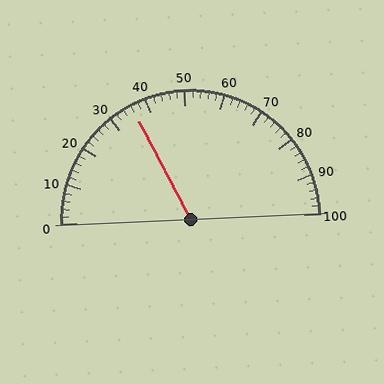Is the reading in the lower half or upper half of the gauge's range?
The reading is in the lower half of the range (0 to 100).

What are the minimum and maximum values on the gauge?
The gauge ranges from 0 to 100.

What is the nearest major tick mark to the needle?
The nearest major tick mark is 40.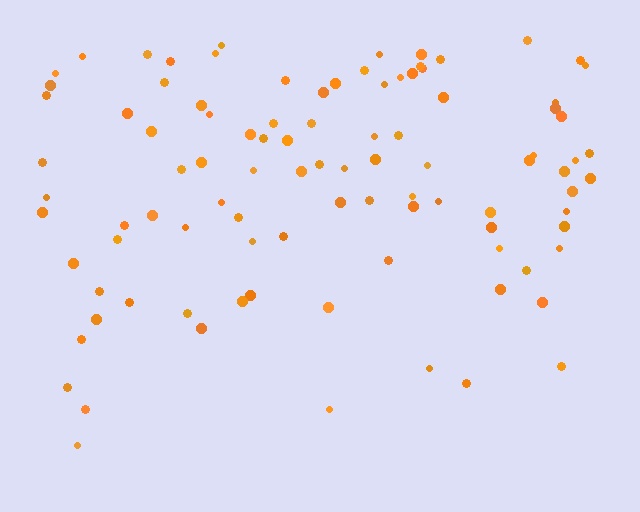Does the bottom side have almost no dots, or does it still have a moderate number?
Still a moderate number, just noticeably fewer than the top.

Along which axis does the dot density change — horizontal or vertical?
Vertical.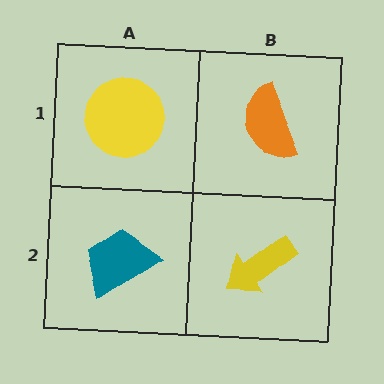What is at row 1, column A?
A yellow circle.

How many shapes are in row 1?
2 shapes.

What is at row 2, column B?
A yellow arrow.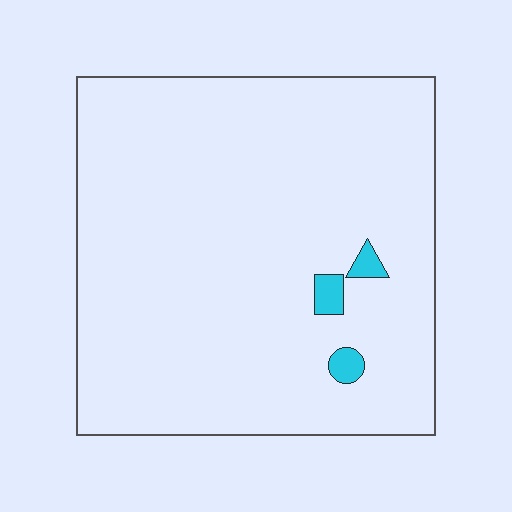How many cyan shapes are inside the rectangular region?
3.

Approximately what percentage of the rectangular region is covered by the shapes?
Approximately 0%.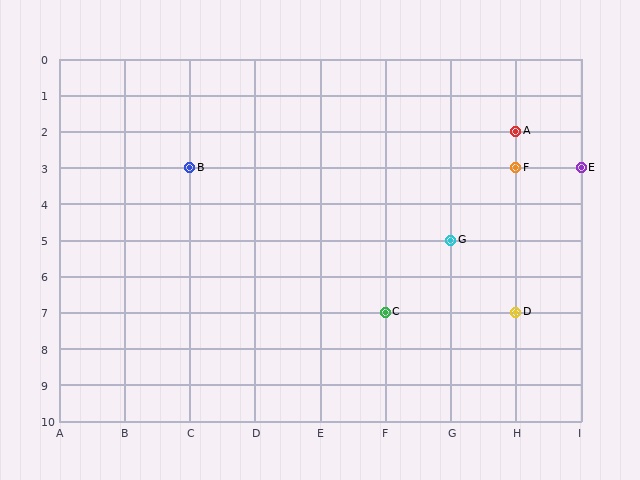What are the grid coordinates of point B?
Point B is at grid coordinates (C, 3).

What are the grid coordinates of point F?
Point F is at grid coordinates (H, 3).